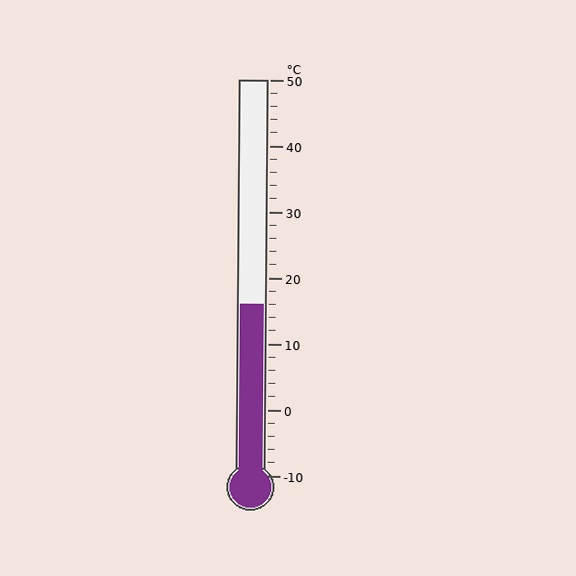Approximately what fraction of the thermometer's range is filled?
The thermometer is filled to approximately 45% of its range.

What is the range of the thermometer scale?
The thermometer scale ranges from -10°C to 50°C.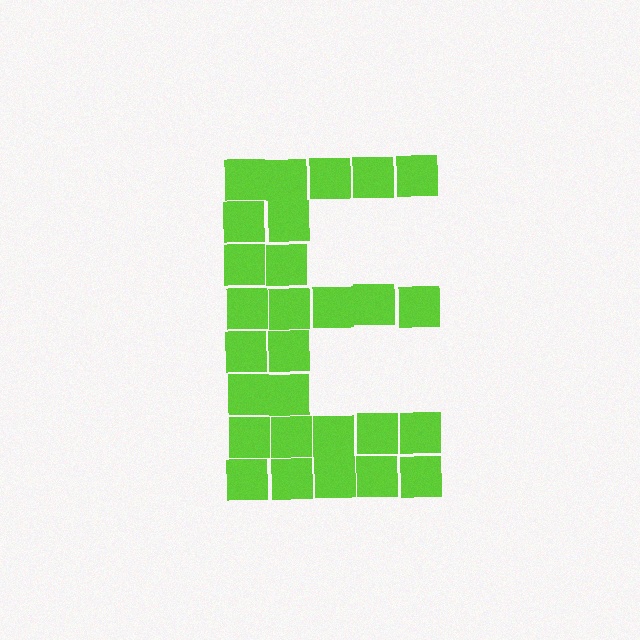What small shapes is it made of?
It is made of small squares.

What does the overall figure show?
The overall figure shows the letter E.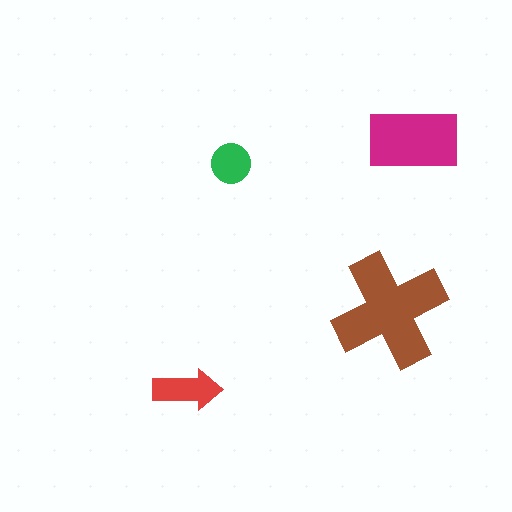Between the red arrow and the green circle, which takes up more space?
The red arrow.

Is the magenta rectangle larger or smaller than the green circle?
Larger.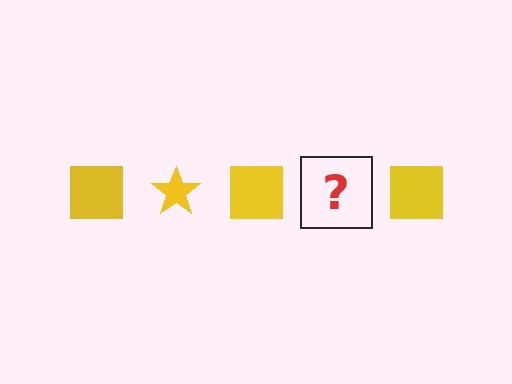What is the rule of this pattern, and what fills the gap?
The rule is that the pattern cycles through square, star shapes in yellow. The gap should be filled with a yellow star.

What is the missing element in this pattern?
The missing element is a yellow star.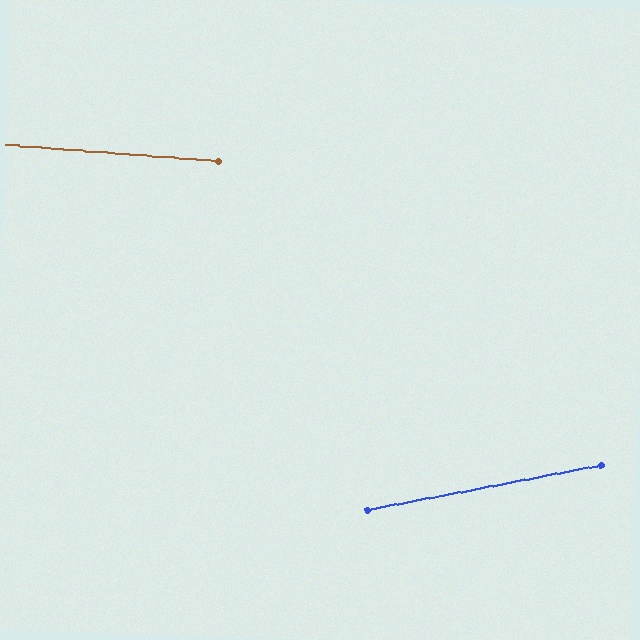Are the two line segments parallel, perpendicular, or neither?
Neither parallel nor perpendicular — they differ by about 15°.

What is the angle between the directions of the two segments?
Approximately 15 degrees.